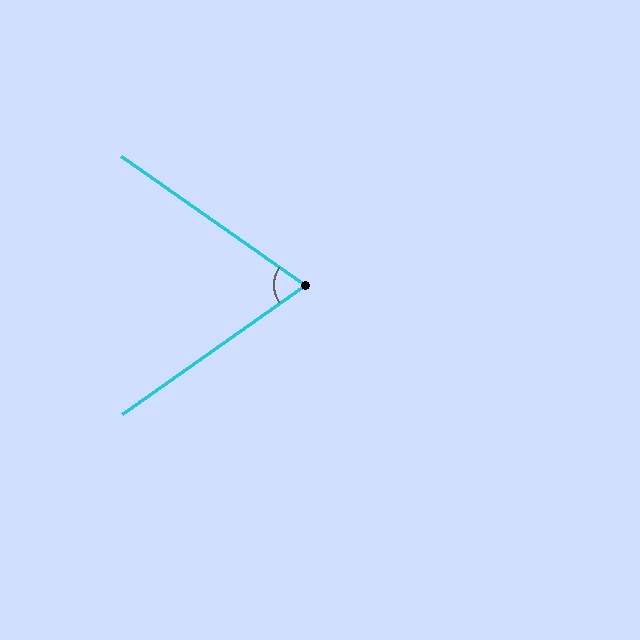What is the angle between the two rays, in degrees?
Approximately 70 degrees.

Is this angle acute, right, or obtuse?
It is acute.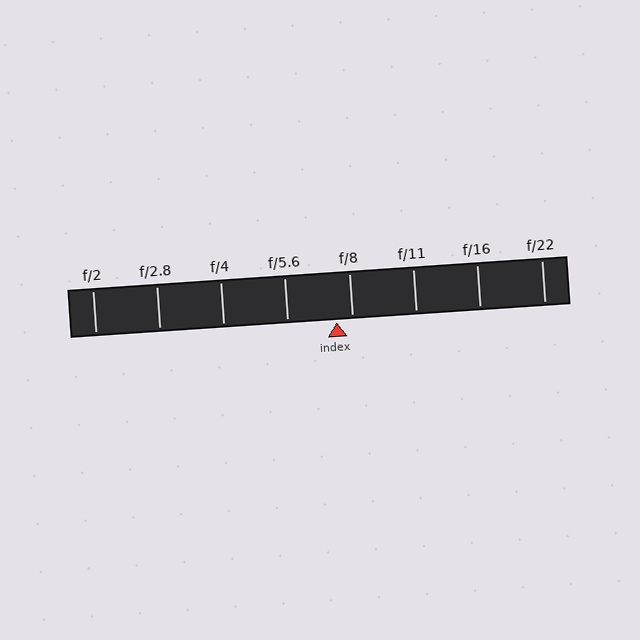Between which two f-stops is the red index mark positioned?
The index mark is between f/5.6 and f/8.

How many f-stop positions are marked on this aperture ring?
There are 8 f-stop positions marked.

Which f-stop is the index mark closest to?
The index mark is closest to f/8.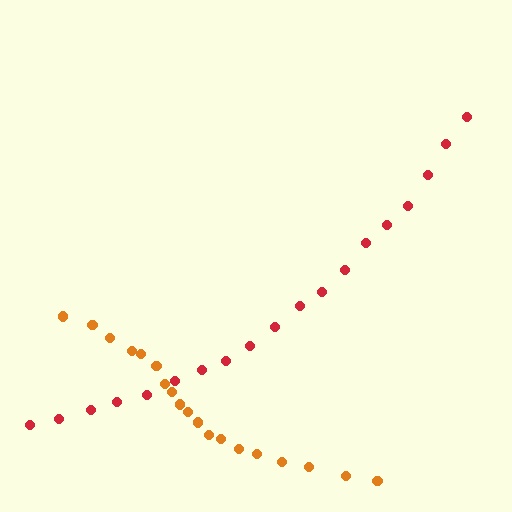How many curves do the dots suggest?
There are 2 distinct paths.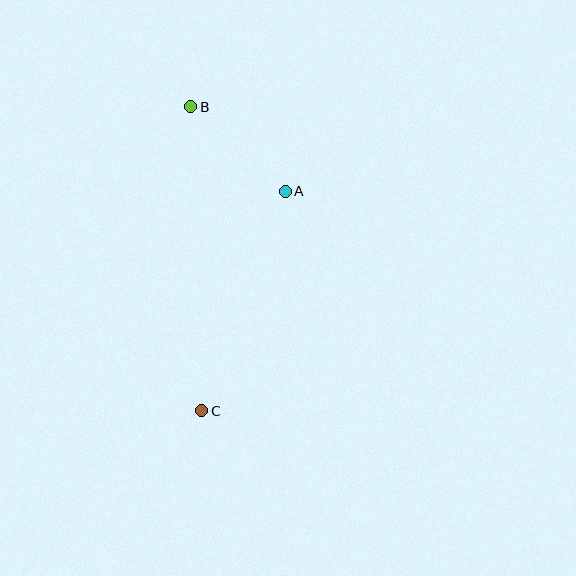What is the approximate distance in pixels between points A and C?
The distance between A and C is approximately 235 pixels.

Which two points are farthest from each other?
Points B and C are farthest from each other.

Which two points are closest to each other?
Points A and B are closest to each other.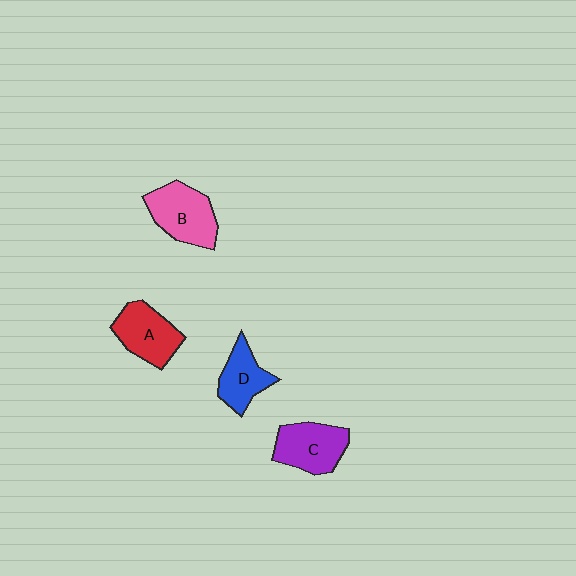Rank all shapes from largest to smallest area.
From largest to smallest: B (pink), C (purple), A (red), D (blue).